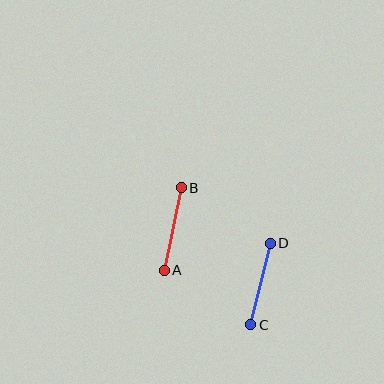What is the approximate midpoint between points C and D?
The midpoint is at approximately (261, 284) pixels.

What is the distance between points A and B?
The distance is approximately 84 pixels.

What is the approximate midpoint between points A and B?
The midpoint is at approximately (173, 229) pixels.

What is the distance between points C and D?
The distance is approximately 84 pixels.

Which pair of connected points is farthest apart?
Points A and B are farthest apart.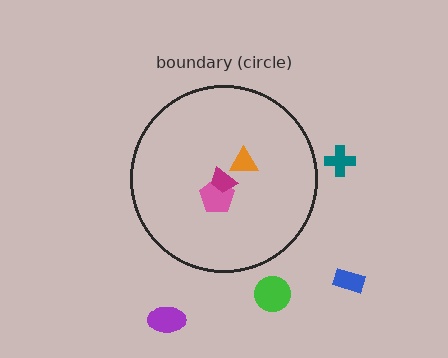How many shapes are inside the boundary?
3 inside, 4 outside.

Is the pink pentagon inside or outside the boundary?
Inside.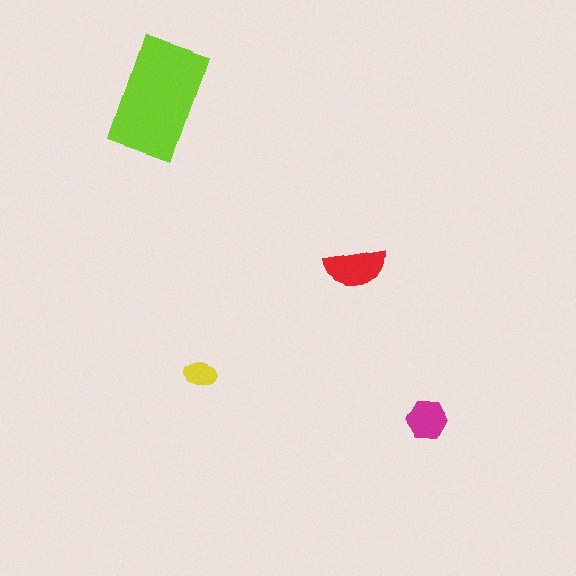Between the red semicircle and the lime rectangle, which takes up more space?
The lime rectangle.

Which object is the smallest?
The yellow ellipse.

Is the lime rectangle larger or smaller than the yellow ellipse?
Larger.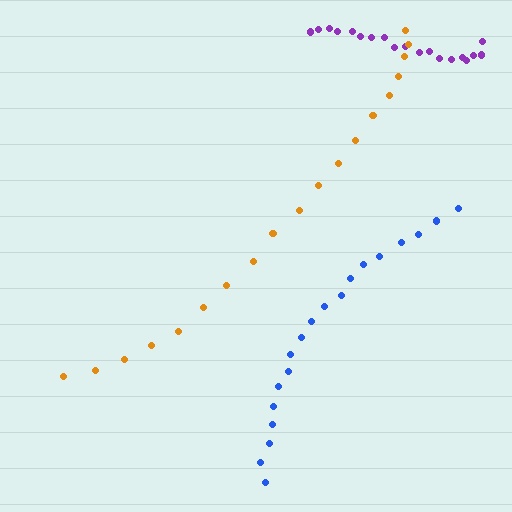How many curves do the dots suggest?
There are 3 distinct paths.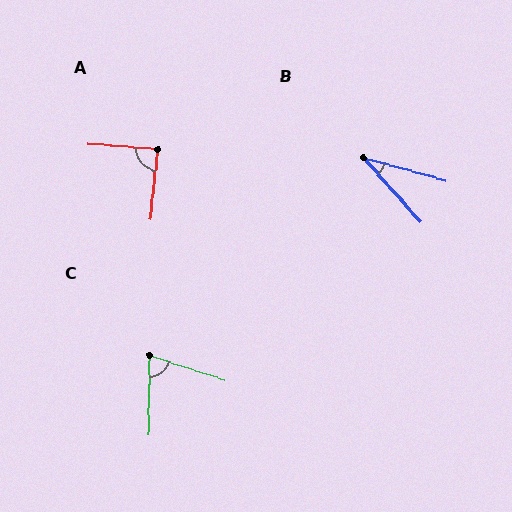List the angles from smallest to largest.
B (33°), C (73°), A (89°).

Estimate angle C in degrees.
Approximately 73 degrees.